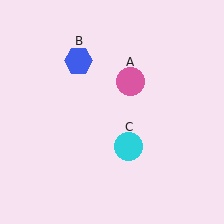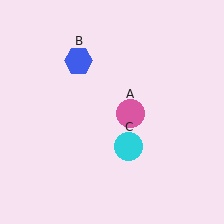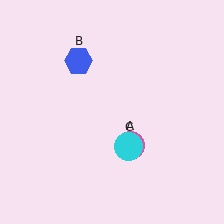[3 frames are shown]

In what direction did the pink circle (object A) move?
The pink circle (object A) moved down.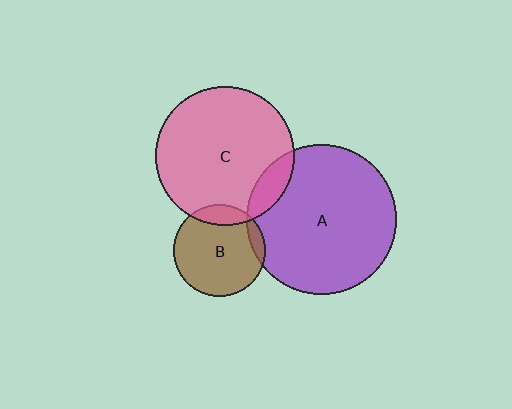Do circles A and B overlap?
Yes.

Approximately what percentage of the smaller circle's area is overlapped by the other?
Approximately 10%.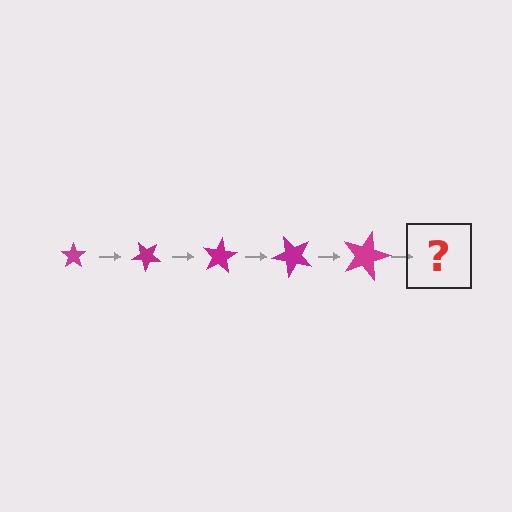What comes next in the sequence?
The next element should be a star, larger than the previous one and rotated 200 degrees from the start.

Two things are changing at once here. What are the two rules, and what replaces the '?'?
The two rules are that the star grows larger each step and it rotates 40 degrees each step. The '?' should be a star, larger than the previous one and rotated 200 degrees from the start.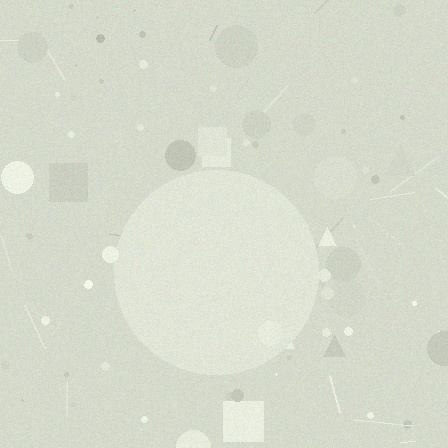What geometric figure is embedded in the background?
A circle is embedded in the background.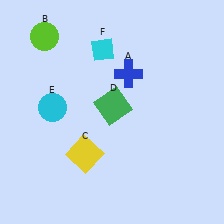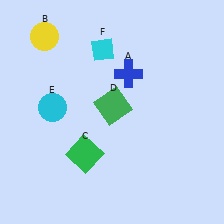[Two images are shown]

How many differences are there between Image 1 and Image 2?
There are 2 differences between the two images.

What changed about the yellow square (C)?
In Image 1, C is yellow. In Image 2, it changed to green.